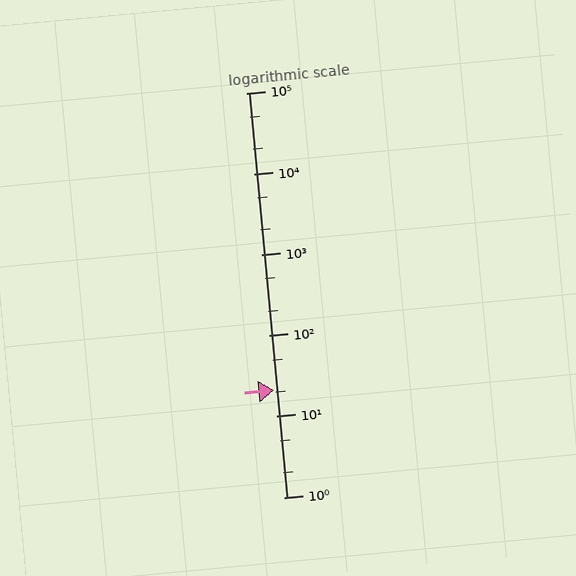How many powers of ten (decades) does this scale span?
The scale spans 5 decades, from 1 to 100000.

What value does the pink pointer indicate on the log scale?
The pointer indicates approximately 21.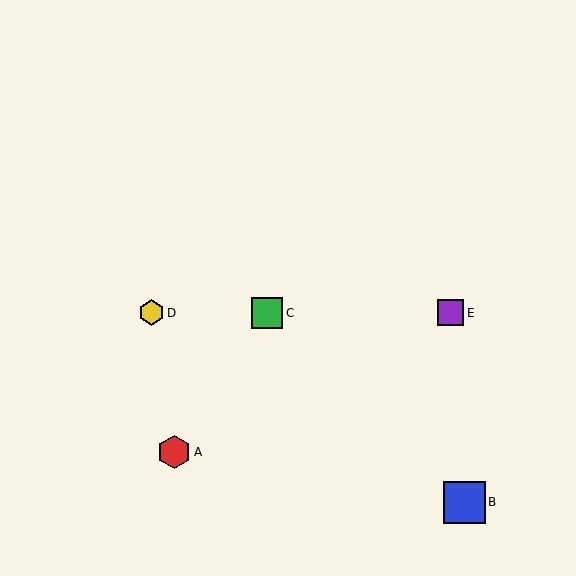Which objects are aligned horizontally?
Objects C, D, E are aligned horizontally.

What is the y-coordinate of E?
Object E is at y≈313.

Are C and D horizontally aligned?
Yes, both are at y≈313.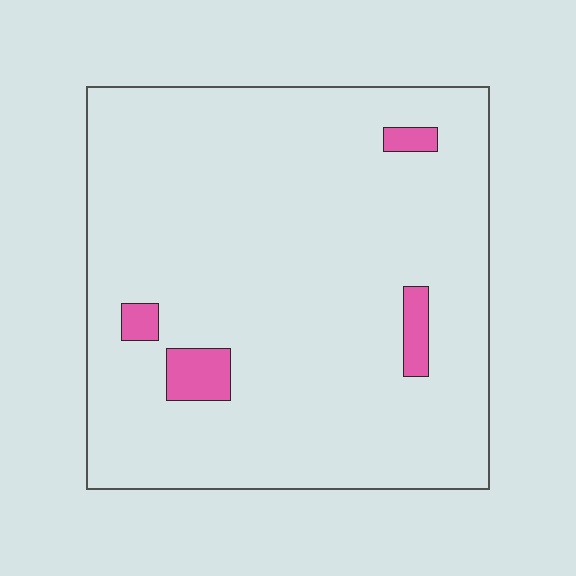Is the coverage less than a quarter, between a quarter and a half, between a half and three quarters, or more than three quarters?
Less than a quarter.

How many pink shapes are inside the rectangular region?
4.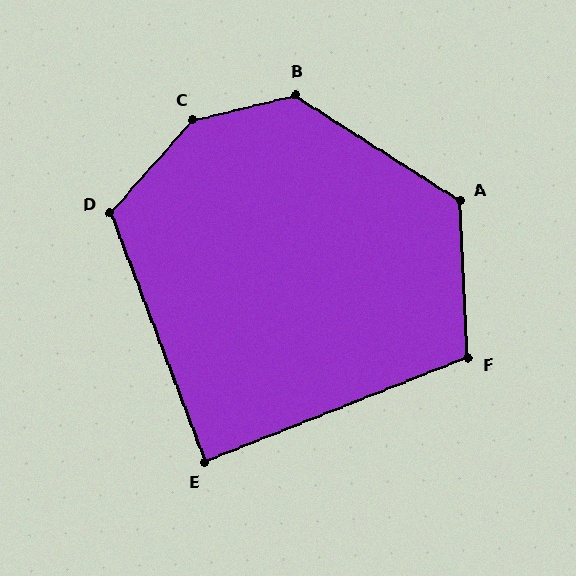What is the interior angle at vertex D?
Approximately 117 degrees (obtuse).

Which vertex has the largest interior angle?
C, at approximately 145 degrees.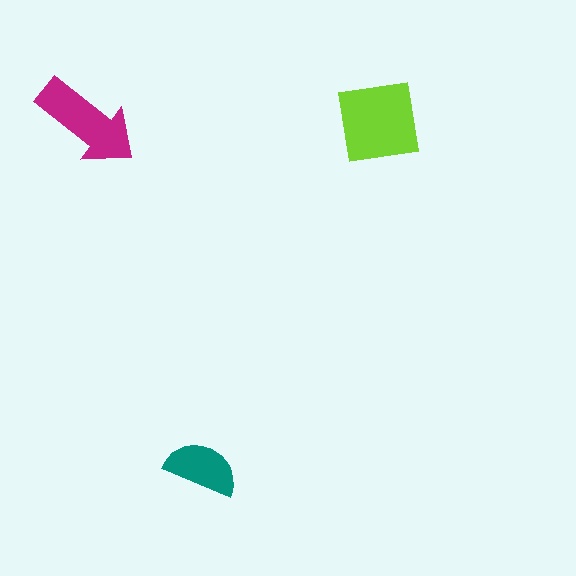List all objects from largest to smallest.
The lime square, the magenta arrow, the teal semicircle.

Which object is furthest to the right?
The lime square is rightmost.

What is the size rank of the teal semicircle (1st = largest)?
3rd.